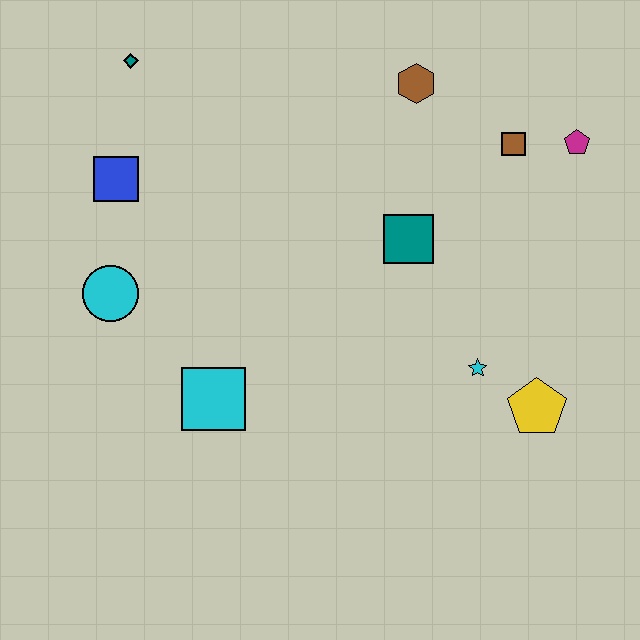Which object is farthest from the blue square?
The yellow pentagon is farthest from the blue square.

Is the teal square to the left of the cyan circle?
No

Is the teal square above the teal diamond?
No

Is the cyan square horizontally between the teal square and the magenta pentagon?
No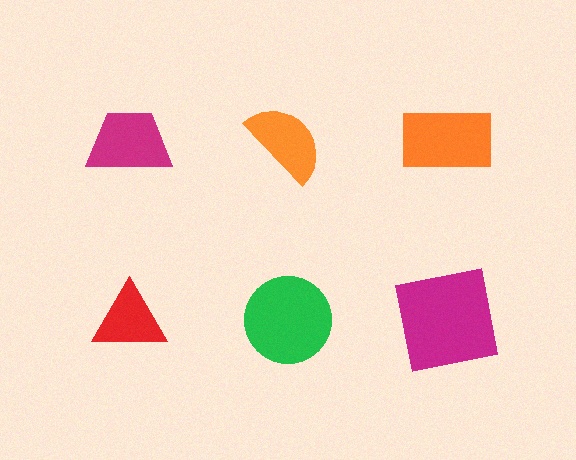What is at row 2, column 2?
A green circle.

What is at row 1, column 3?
An orange rectangle.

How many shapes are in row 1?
3 shapes.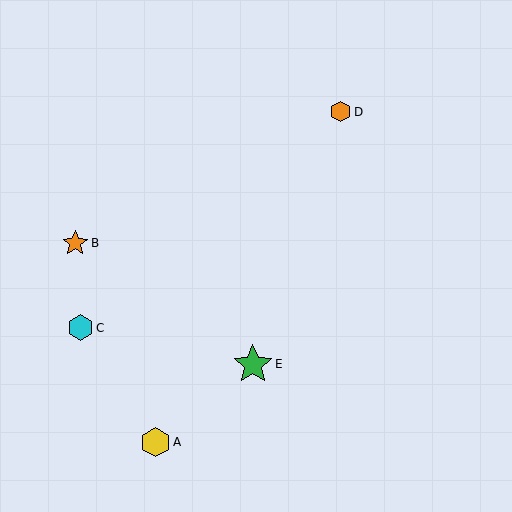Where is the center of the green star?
The center of the green star is at (253, 364).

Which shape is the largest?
The green star (labeled E) is the largest.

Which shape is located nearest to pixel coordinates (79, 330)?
The cyan hexagon (labeled C) at (80, 328) is nearest to that location.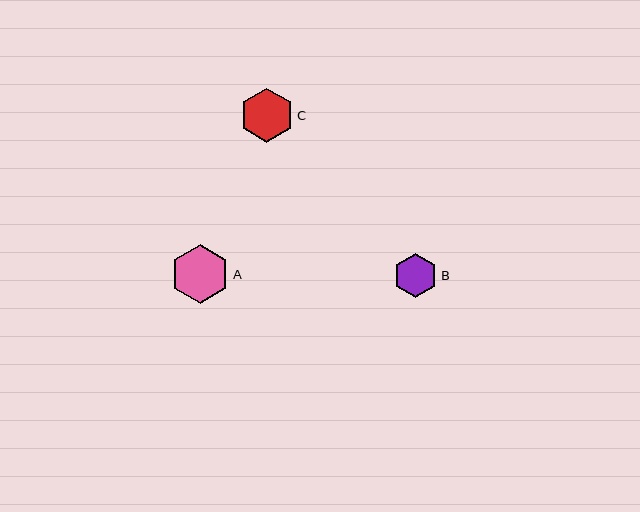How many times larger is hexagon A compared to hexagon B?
Hexagon A is approximately 1.3 times the size of hexagon B.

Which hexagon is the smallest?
Hexagon B is the smallest with a size of approximately 44 pixels.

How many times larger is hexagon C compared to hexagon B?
Hexagon C is approximately 1.2 times the size of hexagon B.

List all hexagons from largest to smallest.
From largest to smallest: A, C, B.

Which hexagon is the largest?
Hexagon A is the largest with a size of approximately 59 pixels.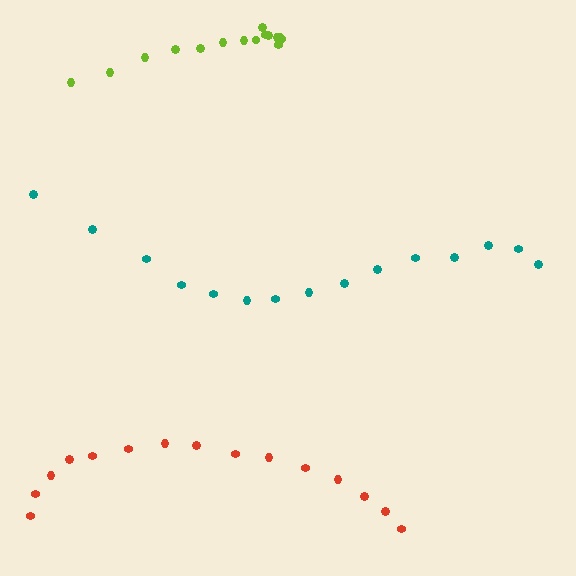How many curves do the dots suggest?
There are 3 distinct paths.